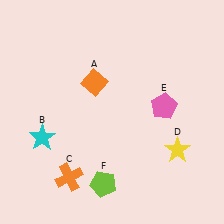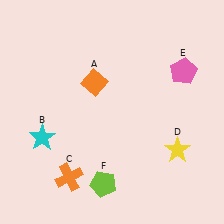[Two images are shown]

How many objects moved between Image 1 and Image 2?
1 object moved between the two images.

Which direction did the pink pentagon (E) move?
The pink pentagon (E) moved up.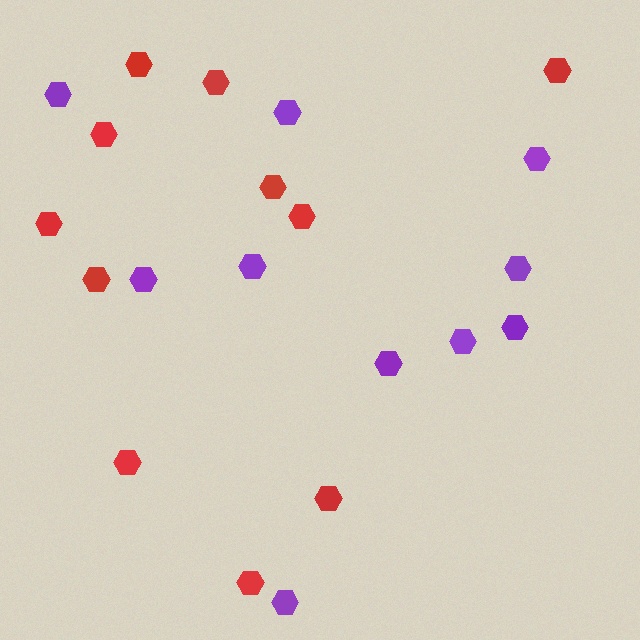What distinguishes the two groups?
There are 2 groups: one group of red hexagons (11) and one group of purple hexagons (10).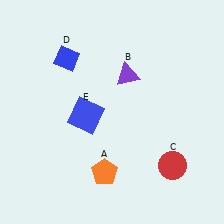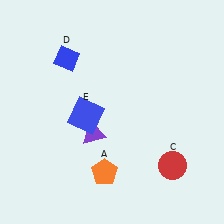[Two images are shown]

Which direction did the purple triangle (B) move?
The purple triangle (B) moved down.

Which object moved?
The purple triangle (B) moved down.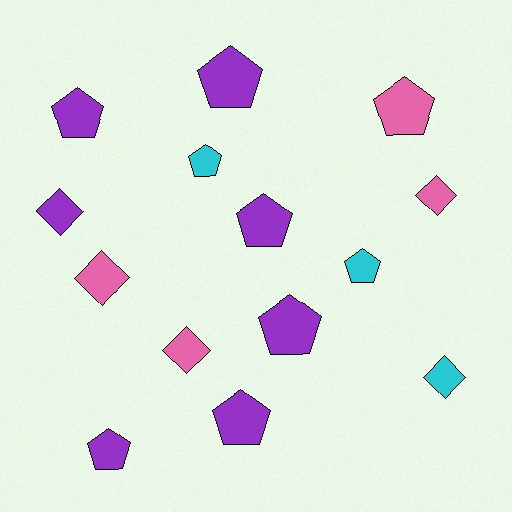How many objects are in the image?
There are 14 objects.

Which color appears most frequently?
Purple, with 7 objects.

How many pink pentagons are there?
There is 1 pink pentagon.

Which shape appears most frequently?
Pentagon, with 9 objects.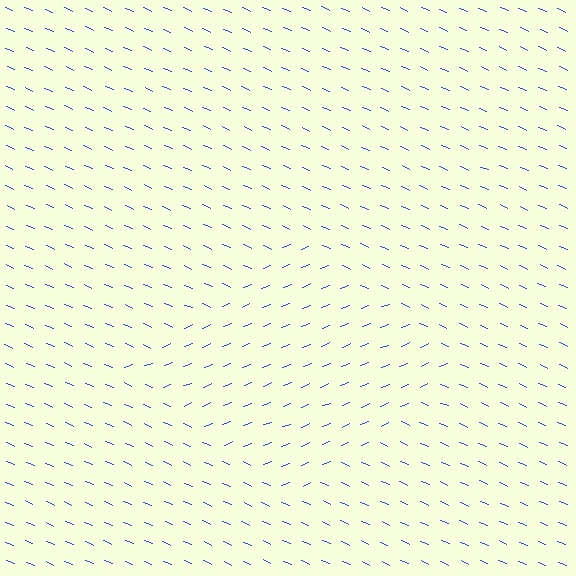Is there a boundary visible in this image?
Yes, there is a texture boundary formed by a change in line orientation.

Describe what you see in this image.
The image is filled with small blue line segments. A diamond region in the image has lines oriented differently from the surrounding lines, creating a visible texture boundary.